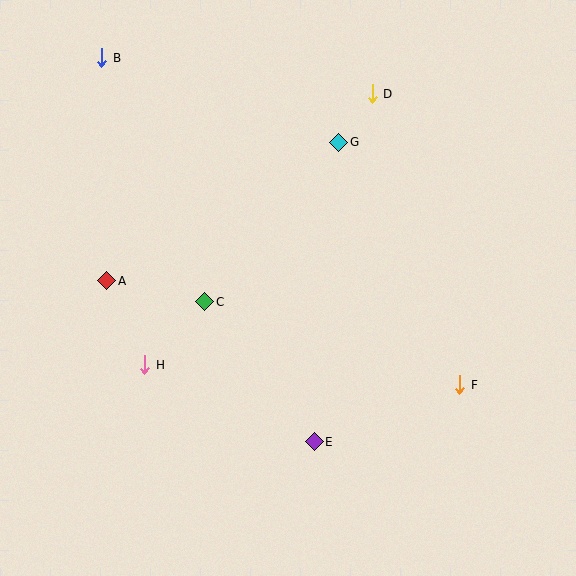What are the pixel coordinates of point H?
Point H is at (145, 365).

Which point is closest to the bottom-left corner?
Point H is closest to the bottom-left corner.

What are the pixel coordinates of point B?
Point B is at (102, 58).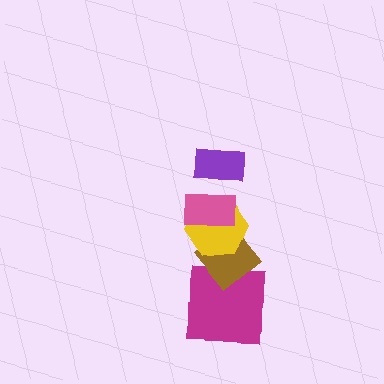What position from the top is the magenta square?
The magenta square is 5th from the top.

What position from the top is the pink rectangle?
The pink rectangle is 2nd from the top.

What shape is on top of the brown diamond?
The yellow hexagon is on top of the brown diamond.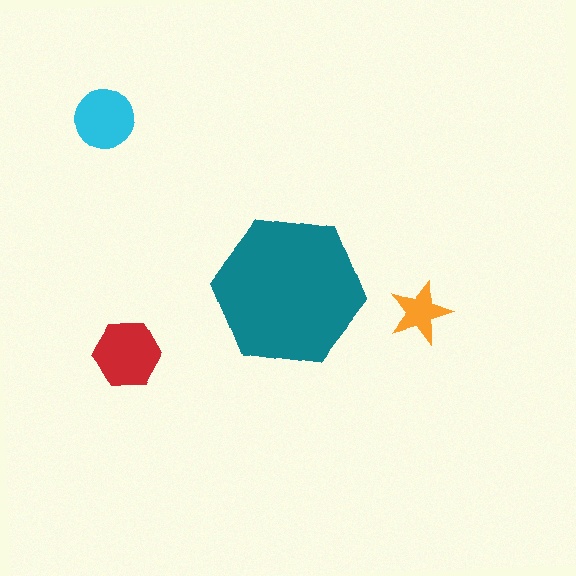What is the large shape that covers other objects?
A teal hexagon.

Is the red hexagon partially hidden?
No, the red hexagon is fully visible.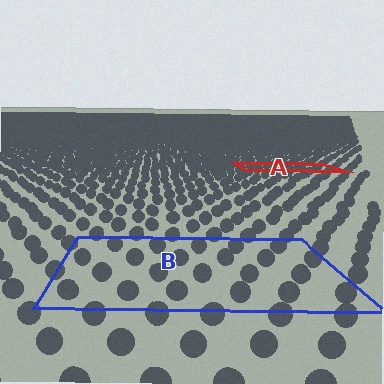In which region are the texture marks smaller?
The texture marks are smaller in region A, because it is farther away.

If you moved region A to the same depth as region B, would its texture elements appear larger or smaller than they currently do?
They would appear larger. At a closer depth, the same texture elements are projected at a bigger on-screen size.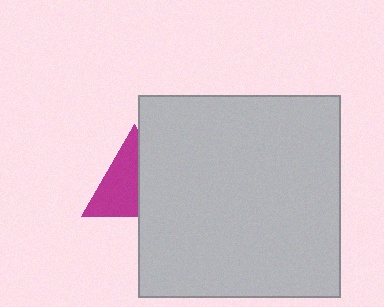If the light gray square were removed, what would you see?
You would see the complete magenta triangle.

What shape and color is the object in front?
The object in front is a light gray square.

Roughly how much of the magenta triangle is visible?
About half of it is visible (roughly 55%).